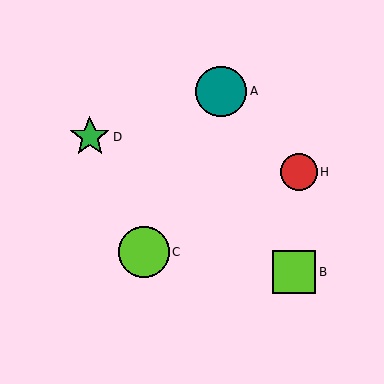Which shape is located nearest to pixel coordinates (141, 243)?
The lime circle (labeled C) at (144, 252) is nearest to that location.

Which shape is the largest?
The lime circle (labeled C) is the largest.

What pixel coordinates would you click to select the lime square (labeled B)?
Click at (294, 272) to select the lime square B.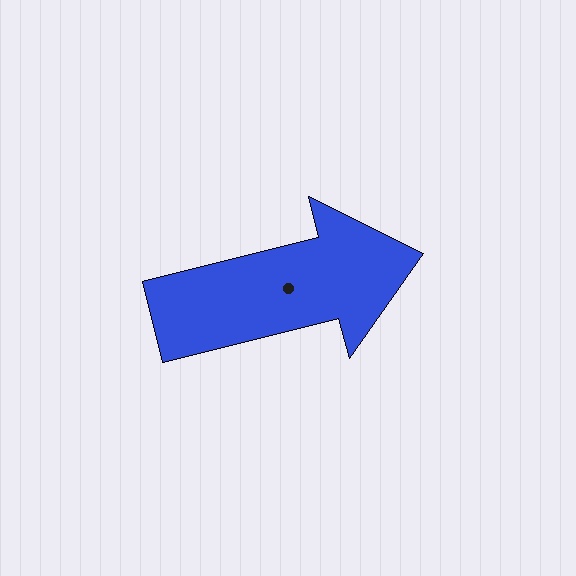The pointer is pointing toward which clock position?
Roughly 3 o'clock.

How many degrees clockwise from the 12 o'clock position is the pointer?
Approximately 76 degrees.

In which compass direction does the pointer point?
East.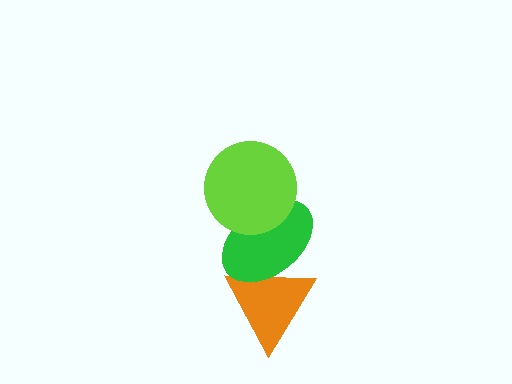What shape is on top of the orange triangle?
The green ellipse is on top of the orange triangle.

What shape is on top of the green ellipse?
The lime circle is on top of the green ellipse.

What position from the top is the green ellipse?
The green ellipse is 2nd from the top.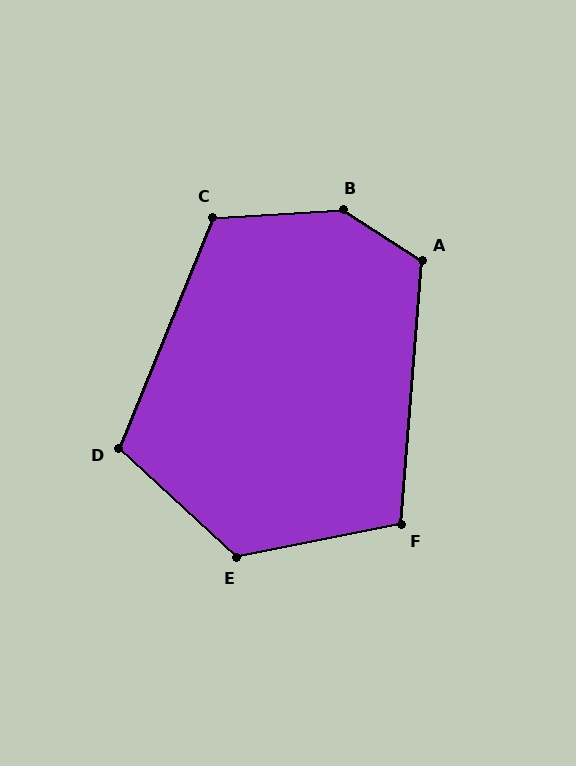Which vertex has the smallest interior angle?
F, at approximately 106 degrees.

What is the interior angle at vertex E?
Approximately 126 degrees (obtuse).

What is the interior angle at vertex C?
Approximately 116 degrees (obtuse).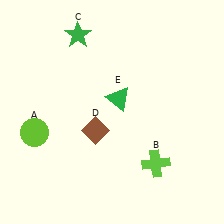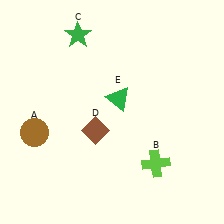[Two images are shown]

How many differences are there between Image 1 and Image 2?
There is 1 difference between the two images.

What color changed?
The circle (A) changed from lime in Image 1 to brown in Image 2.